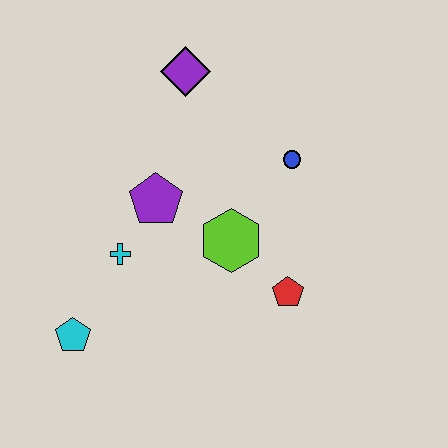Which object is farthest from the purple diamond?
The cyan pentagon is farthest from the purple diamond.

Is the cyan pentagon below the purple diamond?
Yes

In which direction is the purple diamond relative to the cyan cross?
The purple diamond is above the cyan cross.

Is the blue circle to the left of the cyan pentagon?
No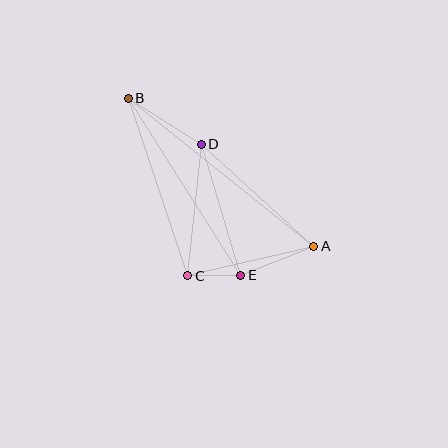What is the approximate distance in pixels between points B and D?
The distance between B and D is approximately 86 pixels.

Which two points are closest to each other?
Points C and E are closest to each other.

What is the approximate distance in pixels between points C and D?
The distance between C and D is approximately 132 pixels.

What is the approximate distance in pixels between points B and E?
The distance between B and E is approximately 209 pixels.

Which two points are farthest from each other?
Points A and B are farthest from each other.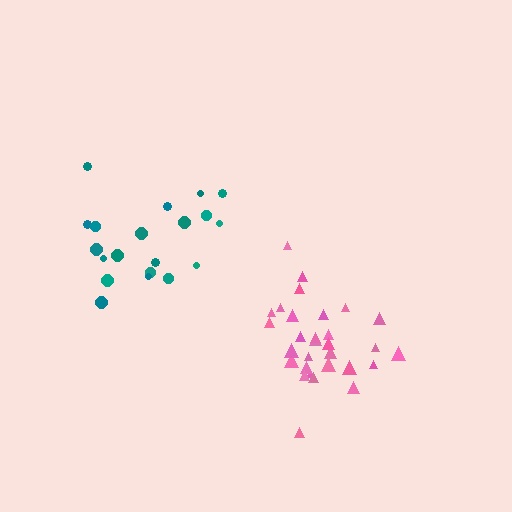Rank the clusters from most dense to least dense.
pink, teal.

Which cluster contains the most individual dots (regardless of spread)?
Pink (30).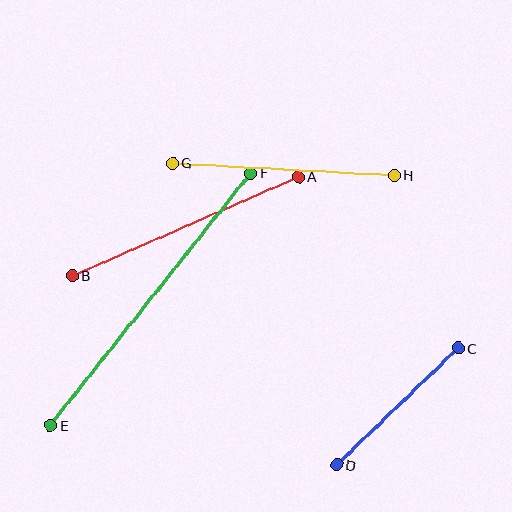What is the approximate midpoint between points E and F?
The midpoint is at approximately (150, 299) pixels.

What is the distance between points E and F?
The distance is approximately 322 pixels.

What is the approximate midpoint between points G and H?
The midpoint is at approximately (283, 169) pixels.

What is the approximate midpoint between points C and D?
The midpoint is at approximately (397, 406) pixels.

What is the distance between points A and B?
The distance is approximately 247 pixels.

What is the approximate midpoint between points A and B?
The midpoint is at approximately (185, 226) pixels.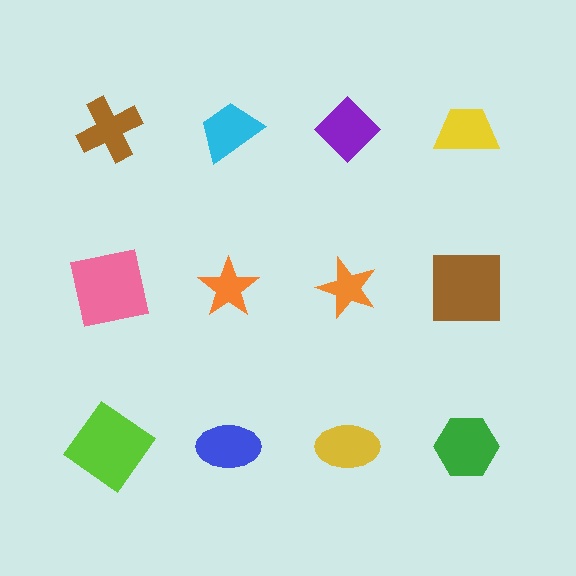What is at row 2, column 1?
A pink square.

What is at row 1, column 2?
A cyan trapezoid.